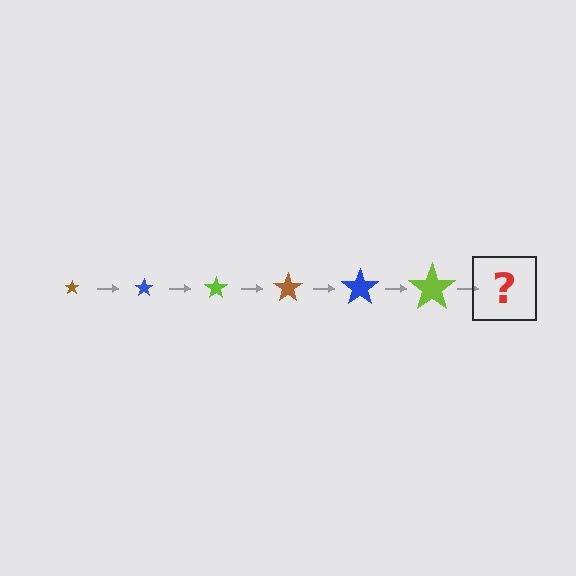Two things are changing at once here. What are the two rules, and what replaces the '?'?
The two rules are that the star grows larger each step and the color cycles through brown, blue, and lime. The '?' should be a brown star, larger than the previous one.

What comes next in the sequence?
The next element should be a brown star, larger than the previous one.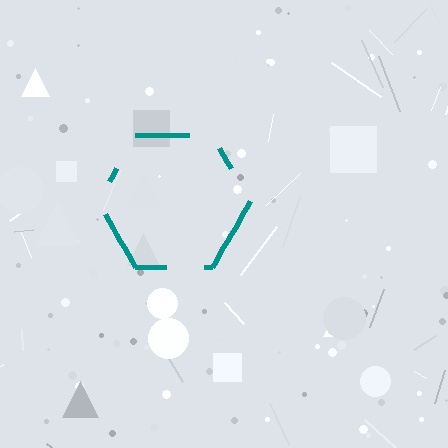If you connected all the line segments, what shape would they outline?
They would outline a hexagon.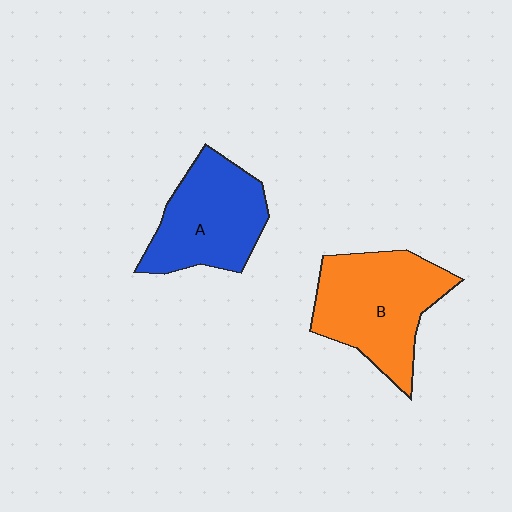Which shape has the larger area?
Shape B (orange).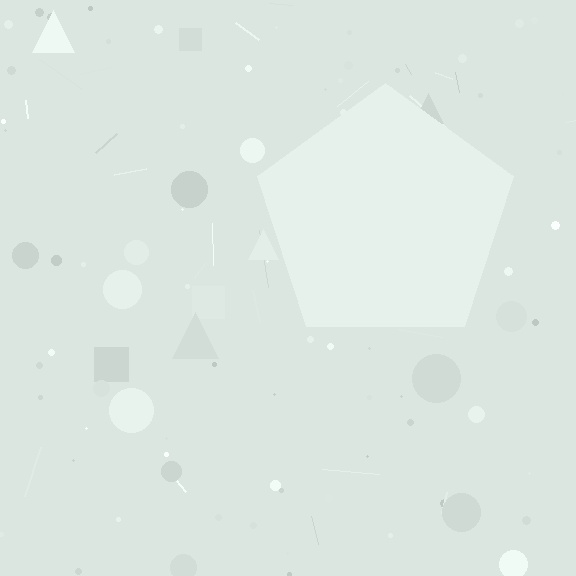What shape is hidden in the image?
A pentagon is hidden in the image.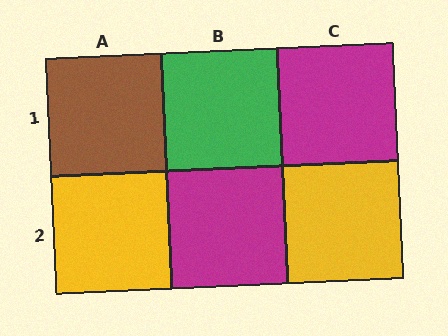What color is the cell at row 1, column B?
Green.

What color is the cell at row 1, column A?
Brown.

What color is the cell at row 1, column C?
Magenta.